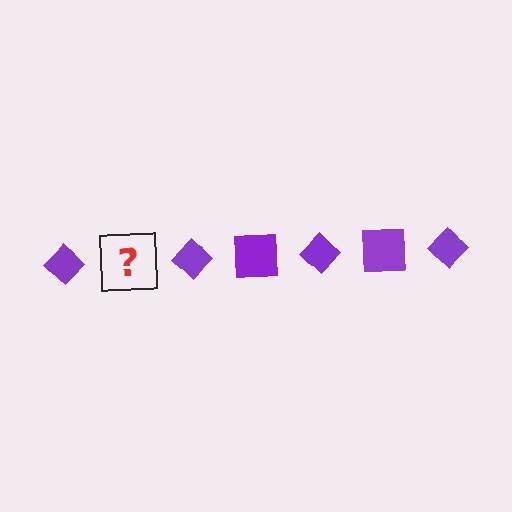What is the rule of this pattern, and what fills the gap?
The rule is that the pattern cycles through diamond, square shapes in purple. The gap should be filled with a purple square.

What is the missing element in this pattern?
The missing element is a purple square.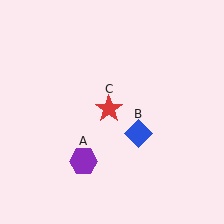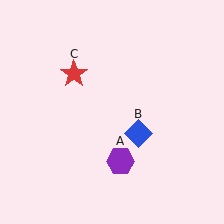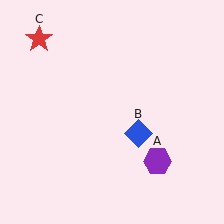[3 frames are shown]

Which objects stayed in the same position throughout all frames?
Blue diamond (object B) remained stationary.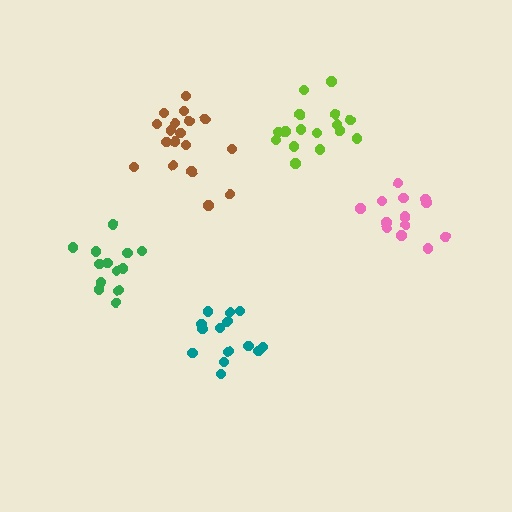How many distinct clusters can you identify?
There are 5 distinct clusters.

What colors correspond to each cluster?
The clusters are colored: teal, lime, green, brown, pink.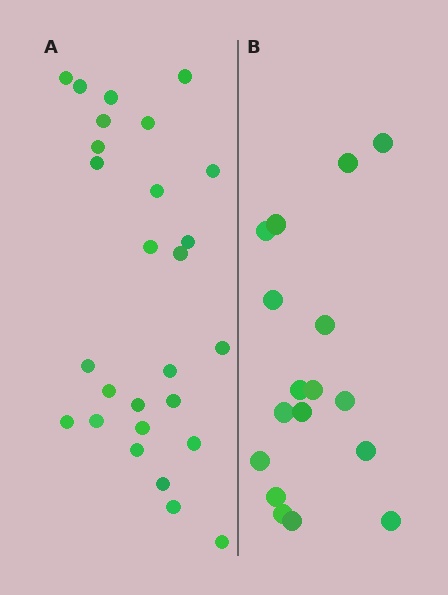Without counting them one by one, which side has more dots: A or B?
Region A (the left region) has more dots.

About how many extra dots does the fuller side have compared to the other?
Region A has roughly 10 or so more dots than region B.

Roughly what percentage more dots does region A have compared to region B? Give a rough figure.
About 60% more.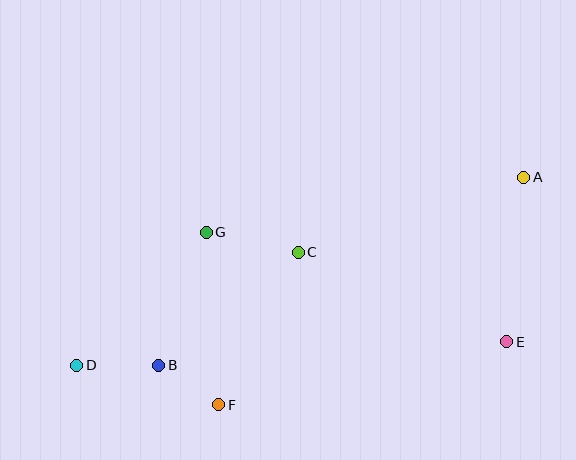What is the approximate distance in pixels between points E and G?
The distance between E and G is approximately 320 pixels.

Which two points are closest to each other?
Points B and F are closest to each other.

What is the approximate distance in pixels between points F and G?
The distance between F and G is approximately 173 pixels.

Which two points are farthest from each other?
Points A and D are farthest from each other.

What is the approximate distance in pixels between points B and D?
The distance between B and D is approximately 82 pixels.